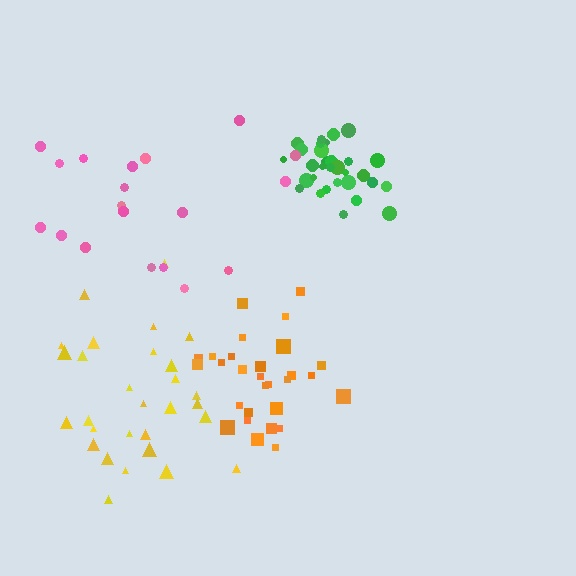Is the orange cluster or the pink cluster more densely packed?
Orange.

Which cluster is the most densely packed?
Green.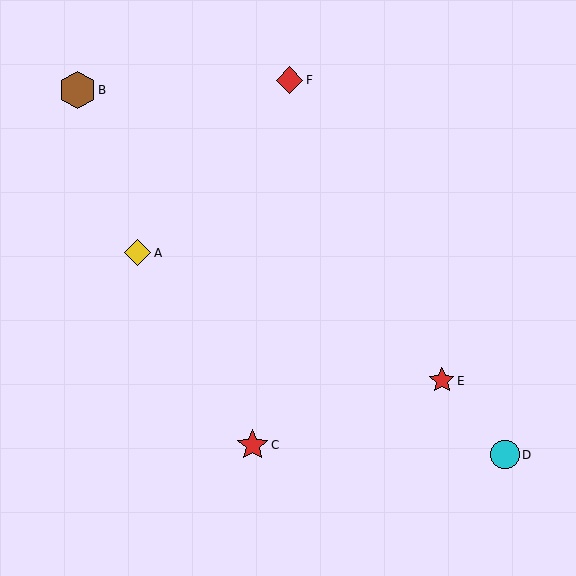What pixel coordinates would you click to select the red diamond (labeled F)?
Click at (290, 80) to select the red diamond F.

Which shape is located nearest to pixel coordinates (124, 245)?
The yellow diamond (labeled A) at (138, 253) is nearest to that location.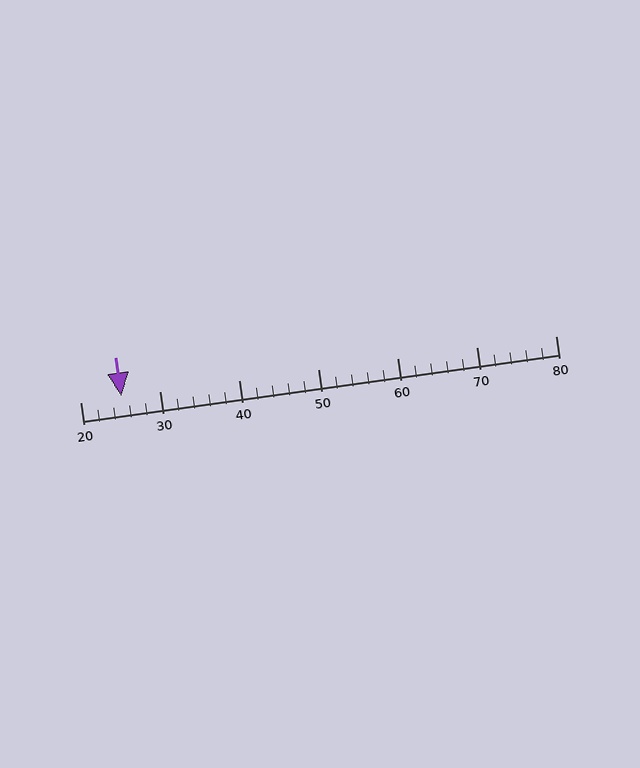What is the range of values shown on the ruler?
The ruler shows values from 20 to 80.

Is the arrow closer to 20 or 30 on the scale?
The arrow is closer to 30.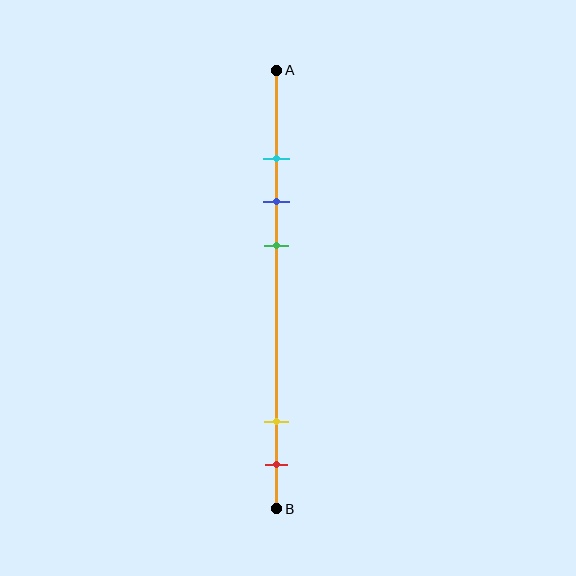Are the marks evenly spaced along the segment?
No, the marks are not evenly spaced.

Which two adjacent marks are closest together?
The cyan and blue marks are the closest adjacent pair.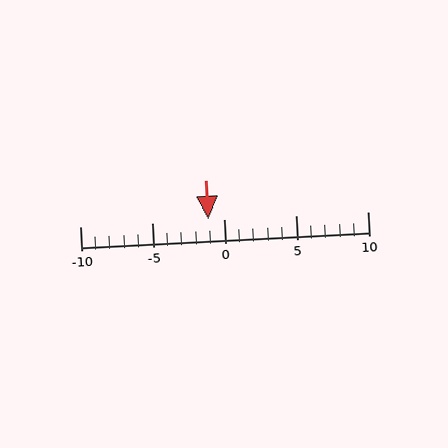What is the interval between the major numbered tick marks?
The major tick marks are spaced 5 units apart.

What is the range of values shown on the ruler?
The ruler shows values from -10 to 10.